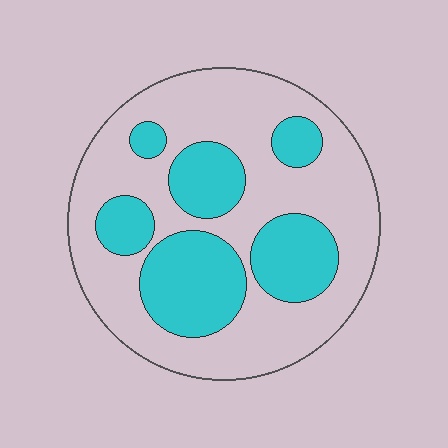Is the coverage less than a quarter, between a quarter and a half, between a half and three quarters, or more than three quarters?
Between a quarter and a half.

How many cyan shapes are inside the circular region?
6.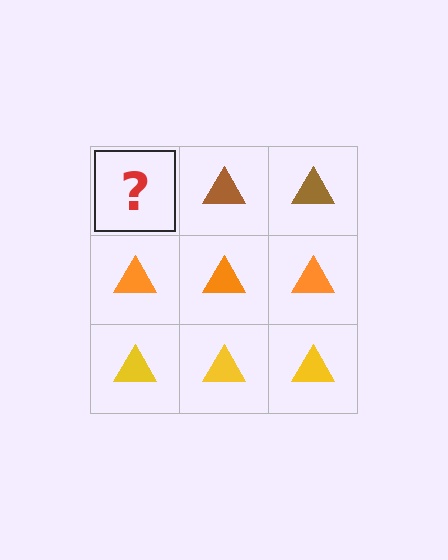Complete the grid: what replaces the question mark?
The question mark should be replaced with a brown triangle.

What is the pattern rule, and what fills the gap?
The rule is that each row has a consistent color. The gap should be filled with a brown triangle.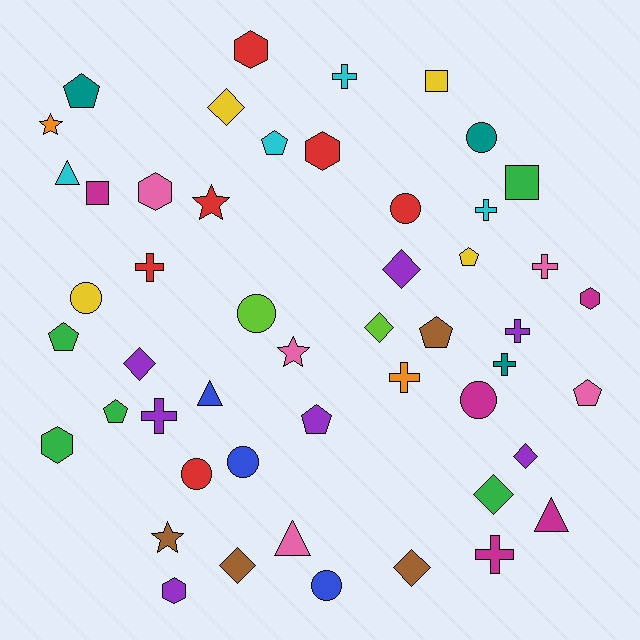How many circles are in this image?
There are 8 circles.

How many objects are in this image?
There are 50 objects.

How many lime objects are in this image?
There are 2 lime objects.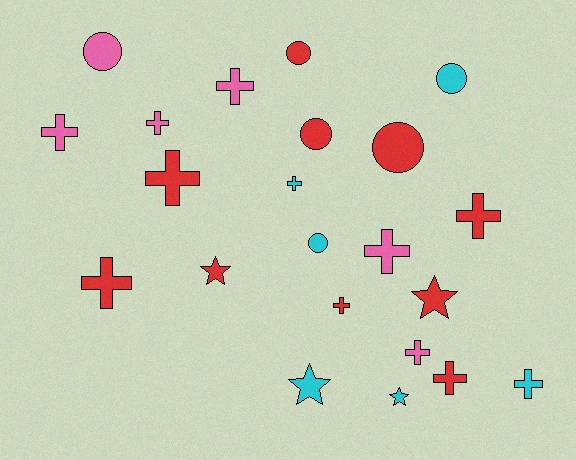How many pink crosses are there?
There are 5 pink crosses.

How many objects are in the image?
There are 22 objects.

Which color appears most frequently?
Red, with 10 objects.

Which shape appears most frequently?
Cross, with 12 objects.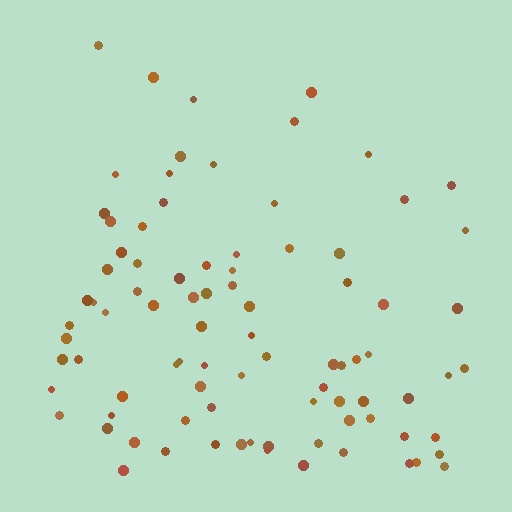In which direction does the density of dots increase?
From top to bottom, with the bottom side densest.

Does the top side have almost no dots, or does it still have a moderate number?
Still a moderate number, just noticeably fewer than the bottom.